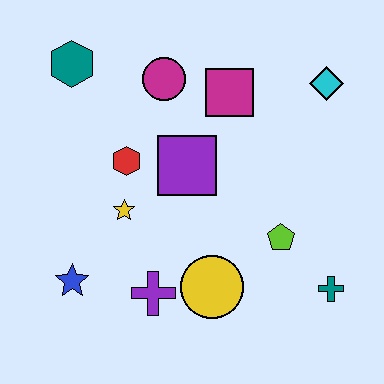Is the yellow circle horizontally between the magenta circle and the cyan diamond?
Yes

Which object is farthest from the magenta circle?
The teal cross is farthest from the magenta circle.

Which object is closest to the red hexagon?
The yellow star is closest to the red hexagon.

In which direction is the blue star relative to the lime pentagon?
The blue star is to the left of the lime pentagon.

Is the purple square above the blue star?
Yes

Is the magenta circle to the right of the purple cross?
Yes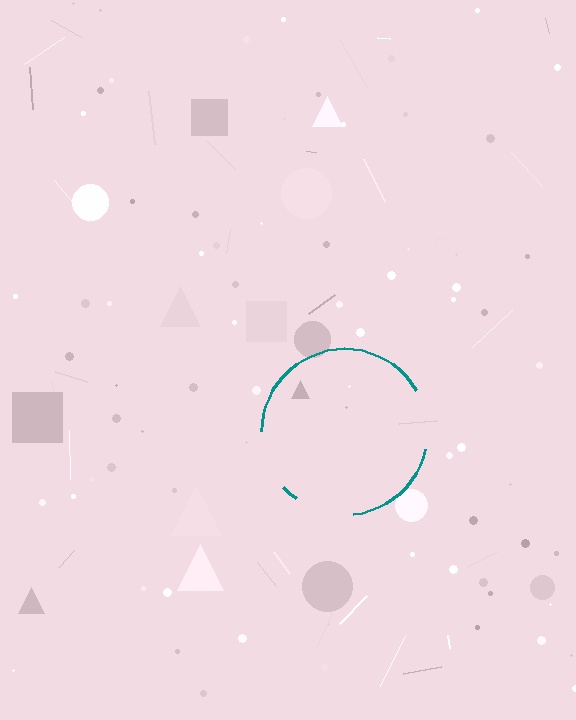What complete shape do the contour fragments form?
The contour fragments form a circle.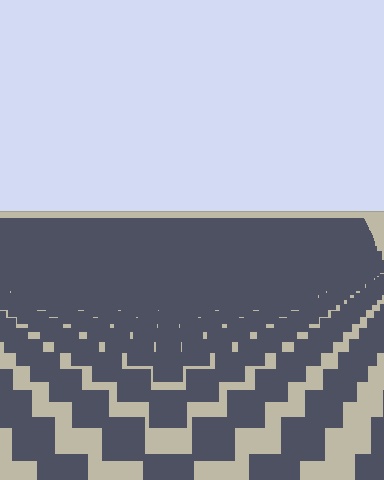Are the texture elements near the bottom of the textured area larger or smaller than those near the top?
Larger. Near the bottom, elements are closer to the viewer and appear at a bigger on-screen size.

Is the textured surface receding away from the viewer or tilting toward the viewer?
The surface is receding away from the viewer. Texture elements get smaller and denser toward the top.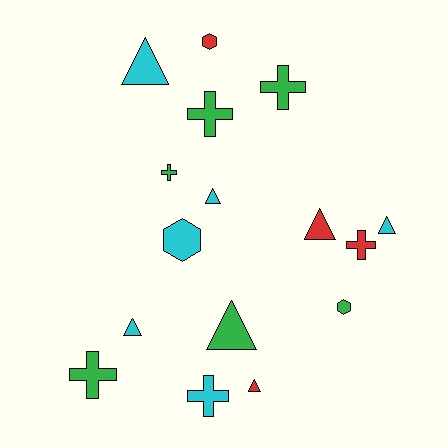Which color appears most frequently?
Green, with 6 objects.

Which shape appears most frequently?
Triangle, with 7 objects.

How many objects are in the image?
There are 16 objects.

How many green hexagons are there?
There is 1 green hexagon.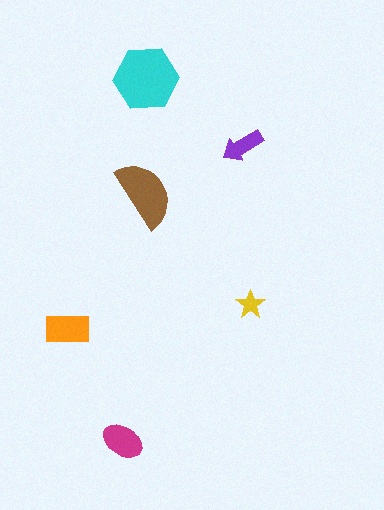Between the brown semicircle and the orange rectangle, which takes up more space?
The brown semicircle.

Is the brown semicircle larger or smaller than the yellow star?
Larger.